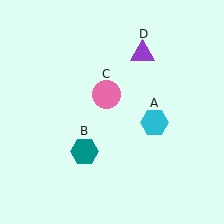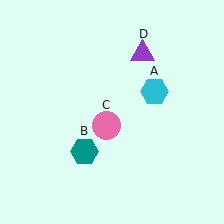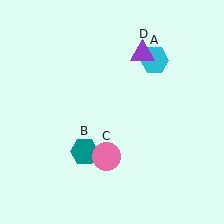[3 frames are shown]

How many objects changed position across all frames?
2 objects changed position: cyan hexagon (object A), pink circle (object C).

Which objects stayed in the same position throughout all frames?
Teal hexagon (object B) and purple triangle (object D) remained stationary.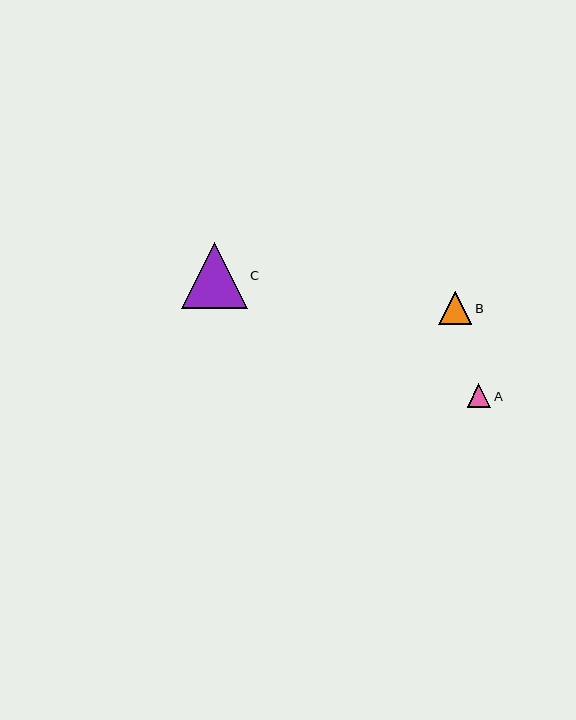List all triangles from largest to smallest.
From largest to smallest: C, B, A.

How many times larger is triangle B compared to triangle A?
Triangle B is approximately 1.4 times the size of triangle A.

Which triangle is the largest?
Triangle C is the largest with a size of approximately 66 pixels.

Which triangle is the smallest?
Triangle A is the smallest with a size of approximately 23 pixels.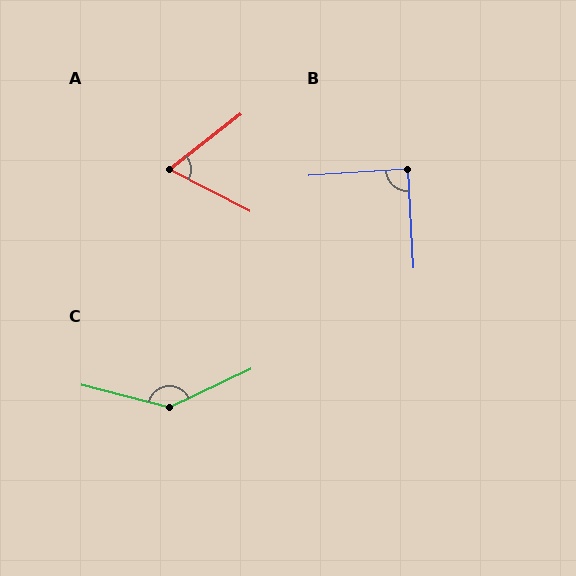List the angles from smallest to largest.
A (65°), B (90°), C (140°).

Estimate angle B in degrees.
Approximately 90 degrees.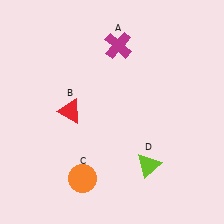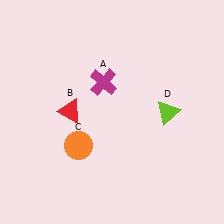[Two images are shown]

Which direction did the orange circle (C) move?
The orange circle (C) moved up.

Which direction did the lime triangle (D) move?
The lime triangle (D) moved up.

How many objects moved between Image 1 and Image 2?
3 objects moved between the two images.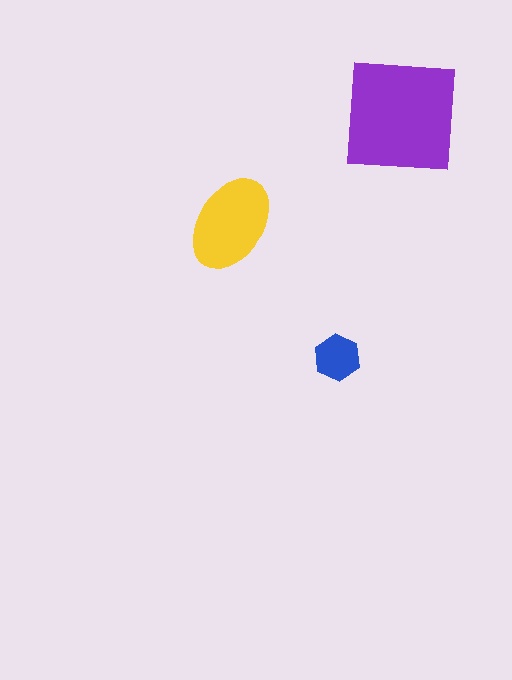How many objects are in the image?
There are 3 objects in the image.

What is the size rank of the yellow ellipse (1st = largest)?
2nd.